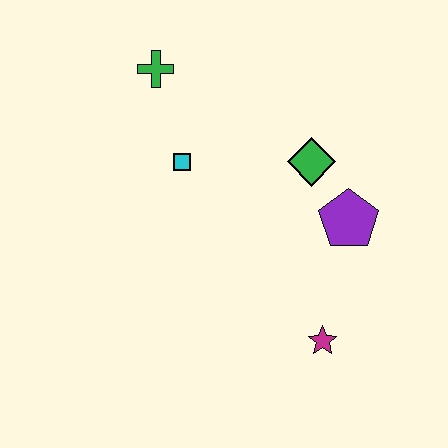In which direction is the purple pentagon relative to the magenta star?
The purple pentagon is above the magenta star.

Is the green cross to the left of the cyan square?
Yes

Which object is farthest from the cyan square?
The magenta star is farthest from the cyan square.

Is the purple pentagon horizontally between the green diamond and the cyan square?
No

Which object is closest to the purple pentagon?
The green diamond is closest to the purple pentagon.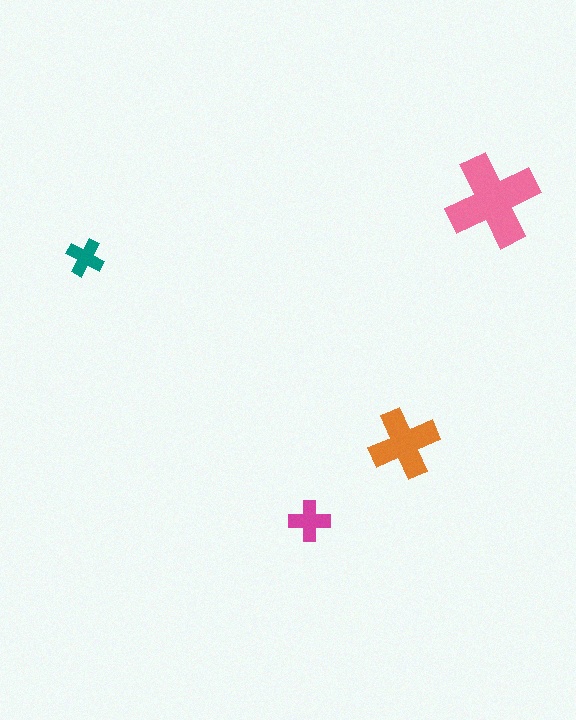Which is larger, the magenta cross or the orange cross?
The orange one.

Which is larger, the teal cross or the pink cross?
The pink one.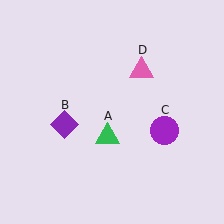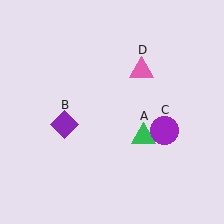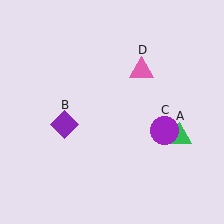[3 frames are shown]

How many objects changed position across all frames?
1 object changed position: green triangle (object A).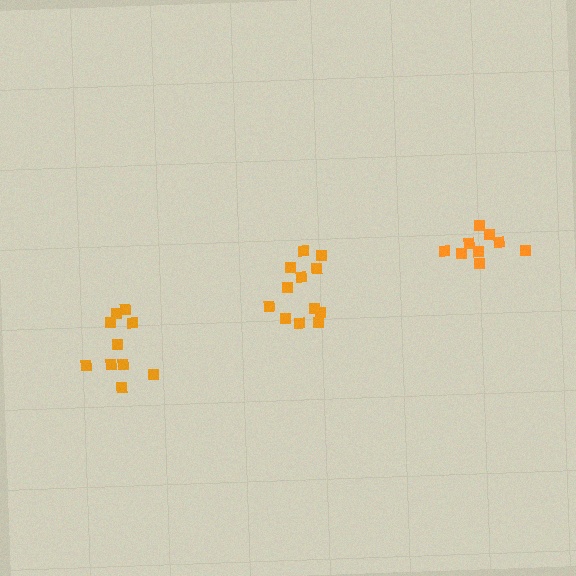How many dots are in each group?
Group 1: 12 dots, Group 2: 10 dots, Group 3: 9 dots (31 total).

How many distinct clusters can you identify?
There are 3 distinct clusters.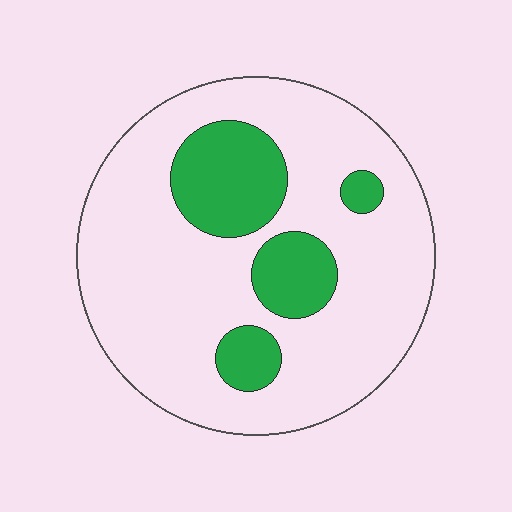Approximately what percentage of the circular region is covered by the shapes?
Approximately 20%.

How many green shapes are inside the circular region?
4.